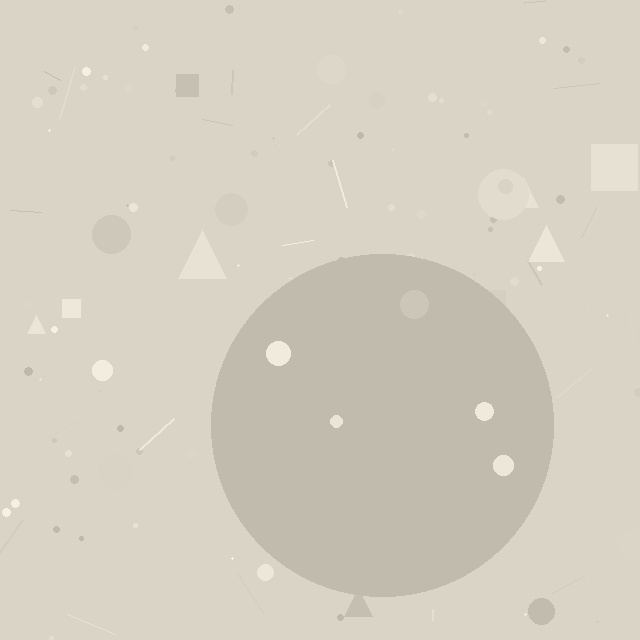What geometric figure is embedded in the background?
A circle is embedded in the background.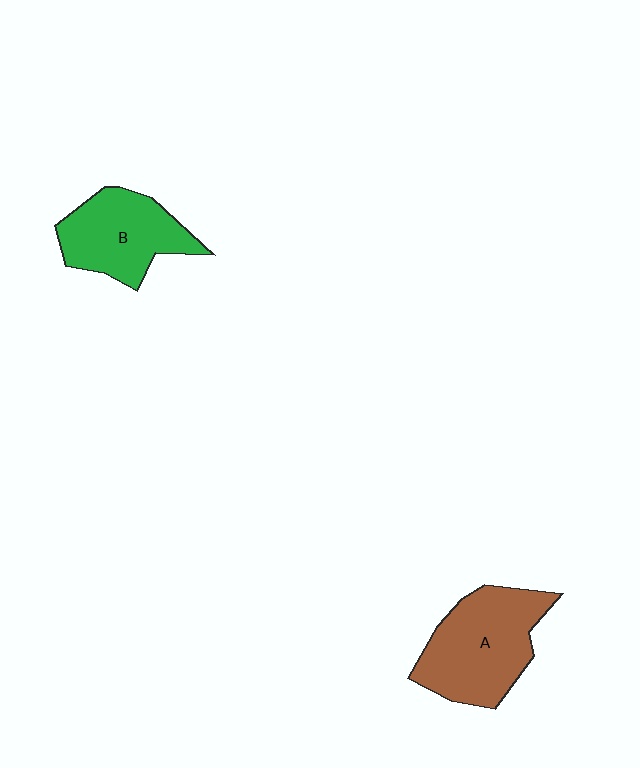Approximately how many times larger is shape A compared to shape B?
Approximately 1.2 times.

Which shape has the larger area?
Shape A (brown).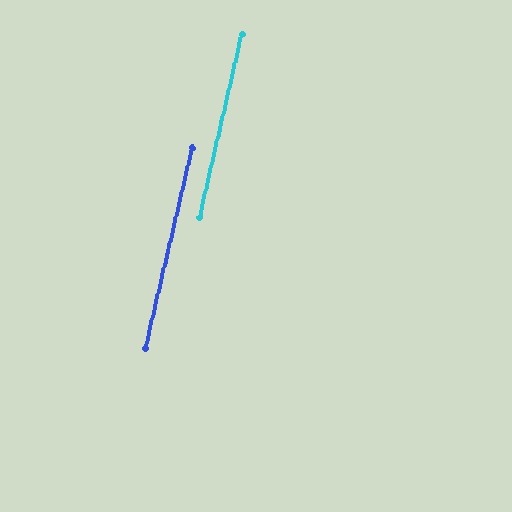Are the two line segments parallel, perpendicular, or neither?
Parallel — their directions differ by only 0.1°.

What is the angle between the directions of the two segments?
Approximately 0 degrees.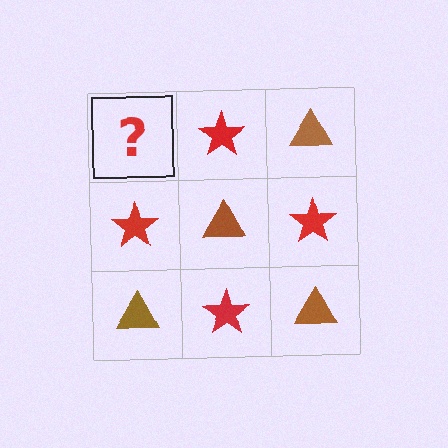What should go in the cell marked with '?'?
The missing cell should contain a brown triangle.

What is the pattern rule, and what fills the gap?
The rule is that it alternates brown triangle and red star in a checkerboard pattern. The gap should be filled with a brown triangle.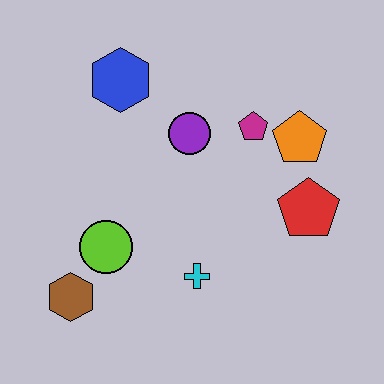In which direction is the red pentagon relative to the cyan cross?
The red pentagon is to the right of the cyan cross.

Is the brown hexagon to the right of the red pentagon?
No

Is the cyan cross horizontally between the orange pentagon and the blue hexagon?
Yes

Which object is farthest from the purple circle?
The brown hexagon is farthest from the purple circle.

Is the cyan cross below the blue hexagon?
Yes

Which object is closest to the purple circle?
The magenta pentagon is closest to the purple circle.